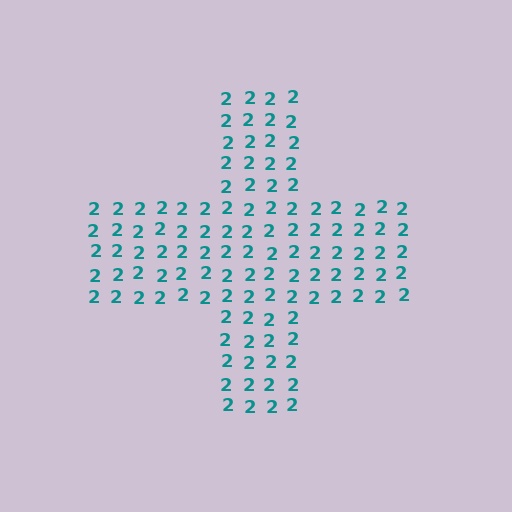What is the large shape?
The large shape is a cross.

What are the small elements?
The small elements are digit 2's.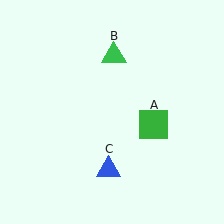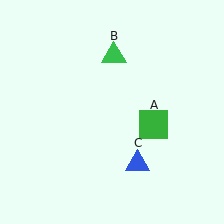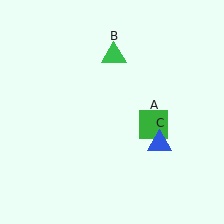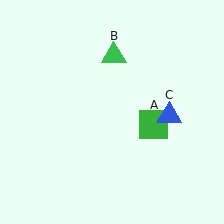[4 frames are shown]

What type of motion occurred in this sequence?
The blue triangle (object C) rotated counterclockwise around the center of the scene.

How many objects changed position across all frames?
1 object changed position: blue triangle (object C).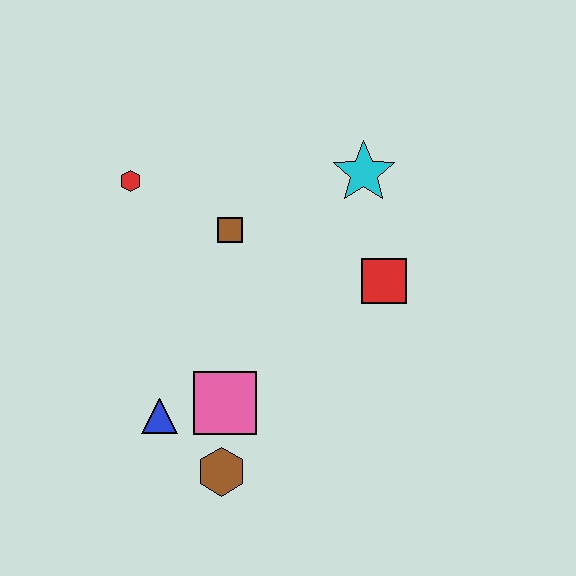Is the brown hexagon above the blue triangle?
No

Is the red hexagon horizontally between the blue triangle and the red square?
No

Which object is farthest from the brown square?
The brown hexagon is farthest from the brown square.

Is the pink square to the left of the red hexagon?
No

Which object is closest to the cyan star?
The red square is closest to the cyan star.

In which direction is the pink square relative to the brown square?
The pink square is below the brown square.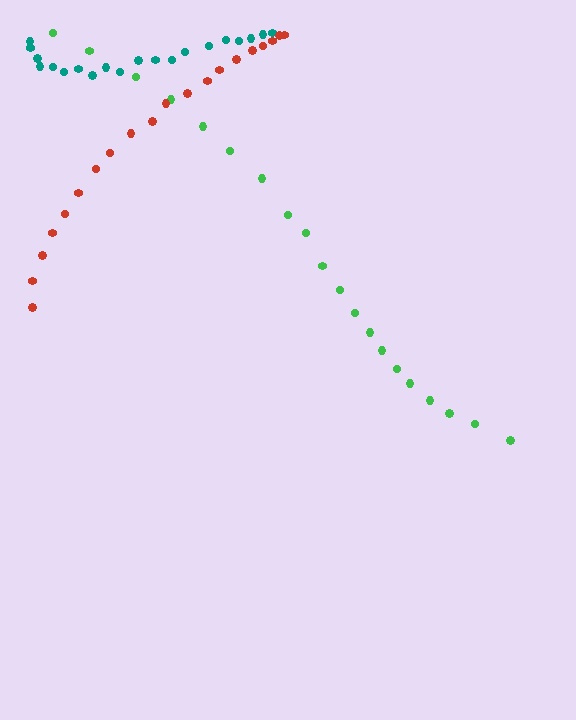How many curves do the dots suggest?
There are 3 distinct paths.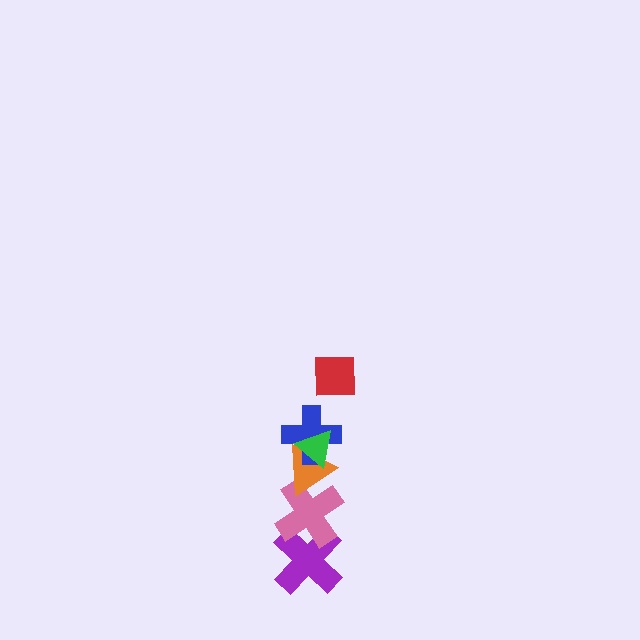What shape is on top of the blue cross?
The green triangle is on top of the blue cross.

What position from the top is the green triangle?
The green triangle is 2nd from the top.